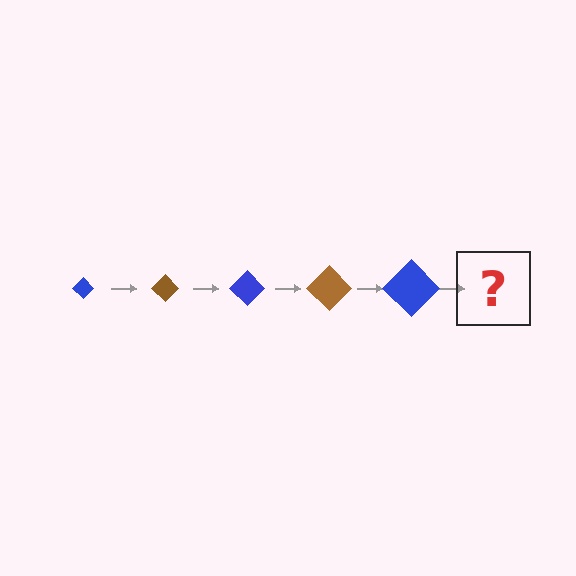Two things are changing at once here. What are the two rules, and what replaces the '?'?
The two rules are that the diamond grows larger each step and the color cycles through blue and brown. The '?' should be a brown diamond, larger than the previous one.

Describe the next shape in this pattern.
It should be a brown diamond, larger than the previous one.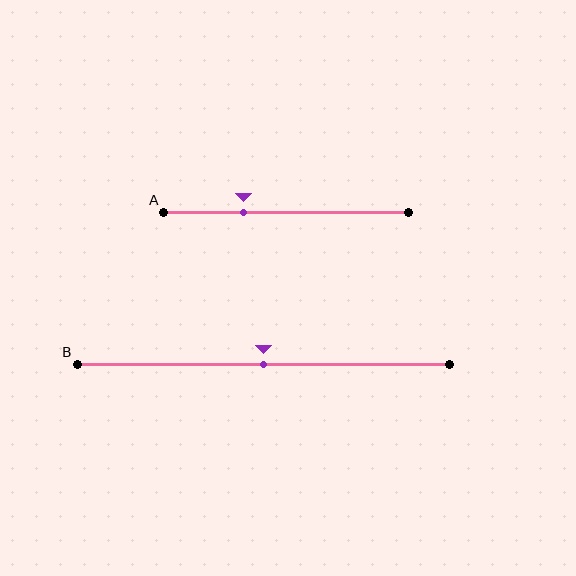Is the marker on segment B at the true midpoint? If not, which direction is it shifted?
Yes, the marker on segment B is at the true midpoint.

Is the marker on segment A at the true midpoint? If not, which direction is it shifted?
No, the marker on segment A is shifted to the left by about 17% of the segment length.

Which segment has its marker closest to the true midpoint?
Segment B has its marker closest to the true midpoint.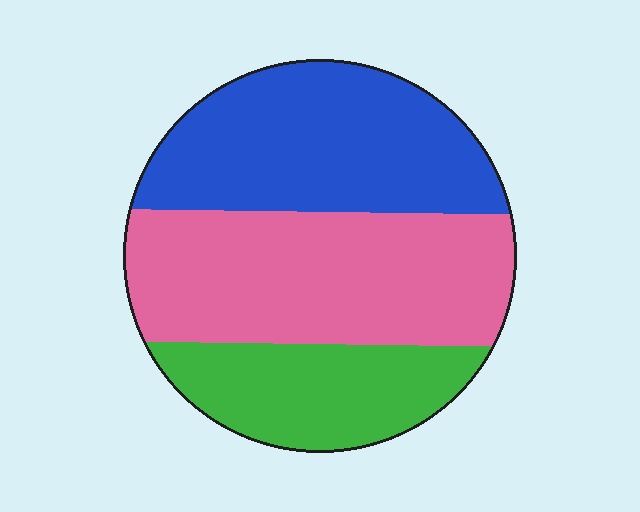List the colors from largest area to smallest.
From largest to smallest: pink, blue, green.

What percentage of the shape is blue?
Blue covers about 35% of the shape.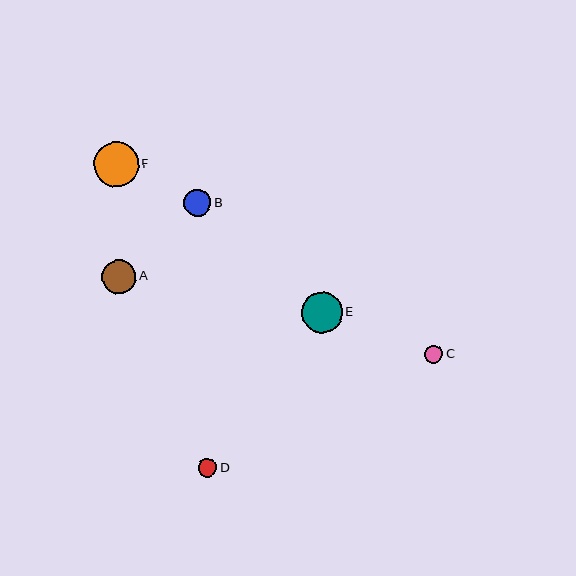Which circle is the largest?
Circle F is the largest with a size of approximately 45 pixels.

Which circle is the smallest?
Circle D is the smallest with a size of approximately 18 pixels.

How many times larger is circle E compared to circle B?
Circle E is approximately 1.5 times the size of circle B.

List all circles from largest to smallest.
From largest to smallest: F, E, A, B, C, D.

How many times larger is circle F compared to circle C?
Circle F is approximately 2.4 times the size of circle C.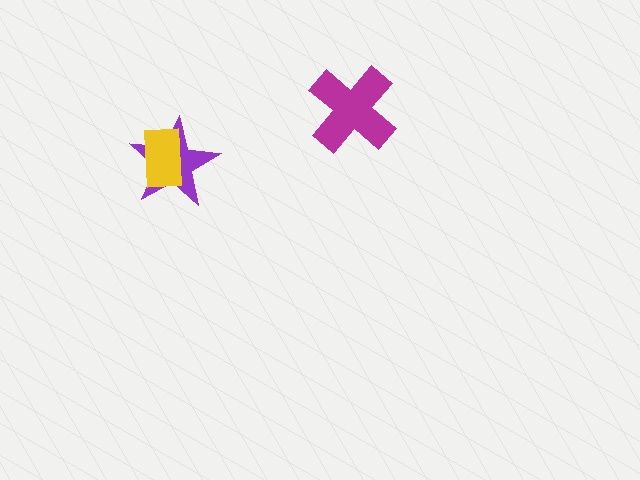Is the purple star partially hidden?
Yes, it is partially covered by another shape.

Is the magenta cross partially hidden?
No, no other shape covers it.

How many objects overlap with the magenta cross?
0 objects overlap with the magenta cross.